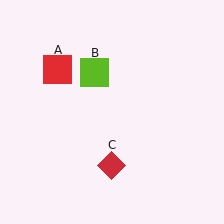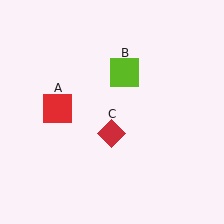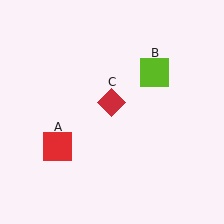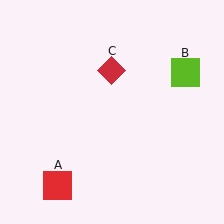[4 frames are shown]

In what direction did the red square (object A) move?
The red square (object A) moved down.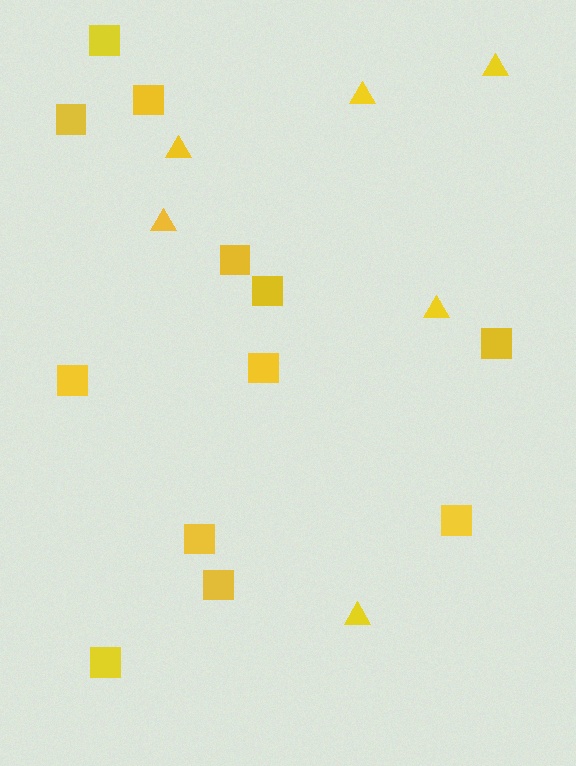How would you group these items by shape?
There are 2 groups: one group of squares (12) and one group of triangles (6).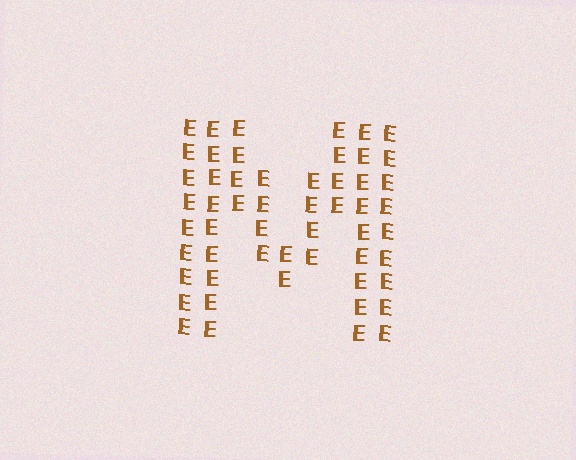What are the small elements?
The small elements are letter E's.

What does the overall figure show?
The overall figure shows the letter M.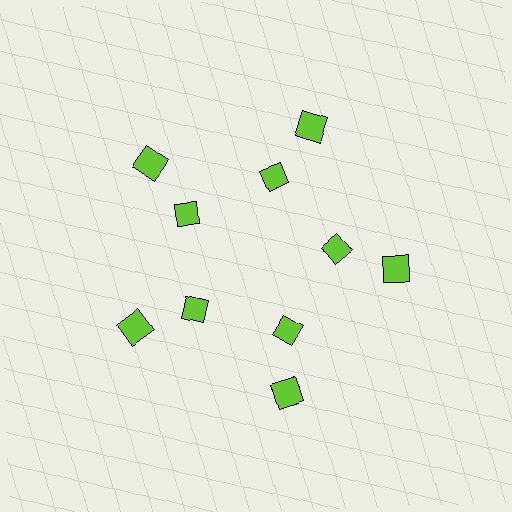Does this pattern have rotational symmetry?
Yes, this pattern has 5-fold rotational symmetry. It looks the same after rotating 72 degrees around the center.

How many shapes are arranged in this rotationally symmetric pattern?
There are 10 shapes, arranged in 5 groups of 2.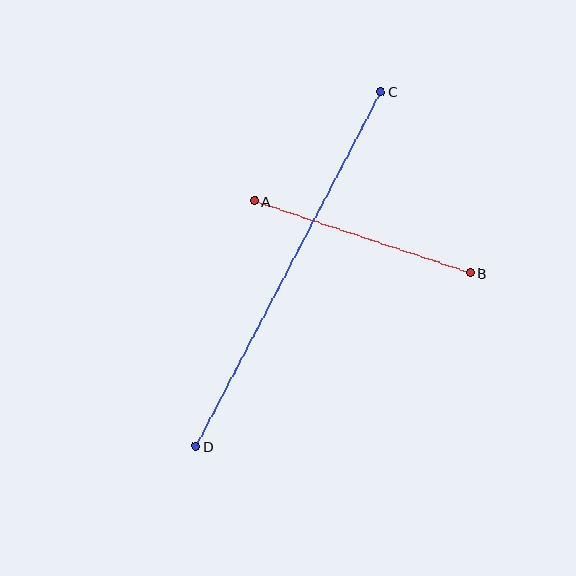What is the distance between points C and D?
The distance is approximately 400 pixels.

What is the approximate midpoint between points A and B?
The midpoint is at approximately (362, 237) pixels.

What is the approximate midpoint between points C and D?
The midpoint is at approximately (288, 269) pixels.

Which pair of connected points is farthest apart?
Points C and D are farthest apart.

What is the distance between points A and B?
The distance is approximately 228 pixels.